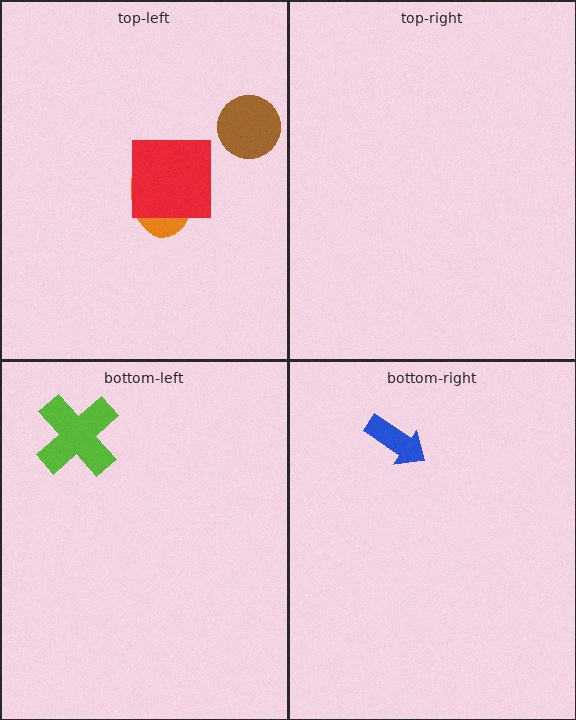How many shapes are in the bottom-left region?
1.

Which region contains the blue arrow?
The bottom-right region.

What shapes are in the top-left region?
The orange ellipse, the brown circle, the red square.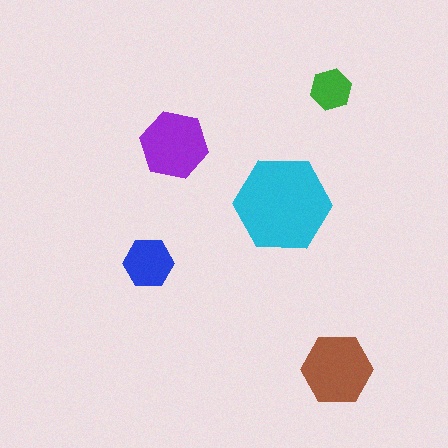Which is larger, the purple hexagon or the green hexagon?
The purple one.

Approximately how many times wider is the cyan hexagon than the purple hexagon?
About 1.5 times wider.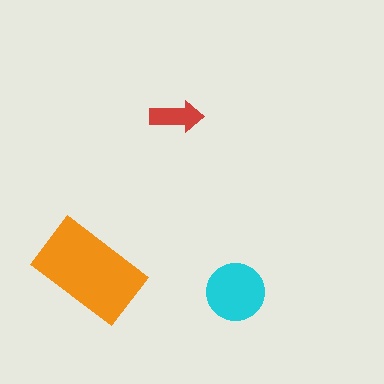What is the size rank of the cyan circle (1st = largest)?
2nd.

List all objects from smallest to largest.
The red arrow, the cyan circle, the orange rectangle.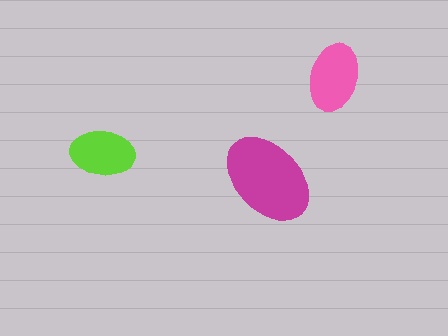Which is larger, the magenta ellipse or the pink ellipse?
The magenta one.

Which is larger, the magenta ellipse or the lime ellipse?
The magenta one.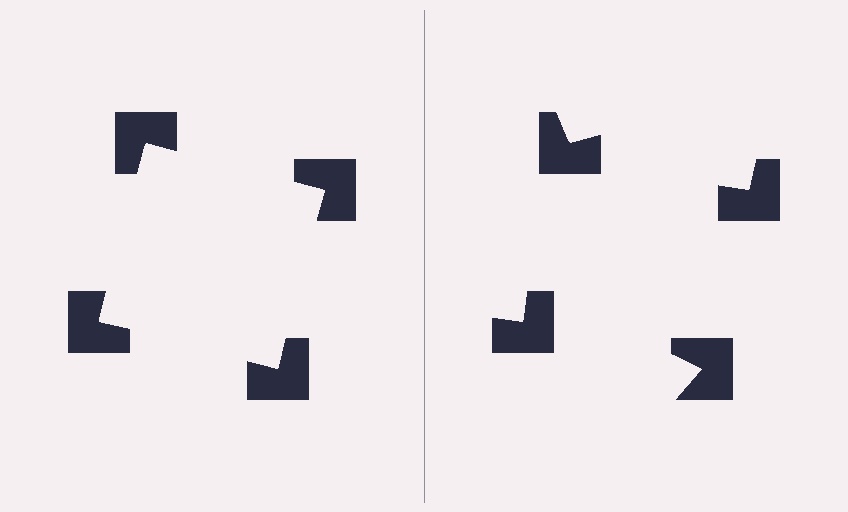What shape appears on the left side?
An illusory square.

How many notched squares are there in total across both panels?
8 — 4 on each side.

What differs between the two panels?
The notched squares are positioned identically on both sides; only the wedge orientations differ. On the left they align to a square; on the right they are misaligned.